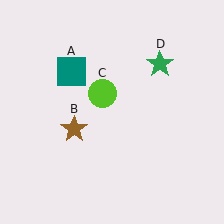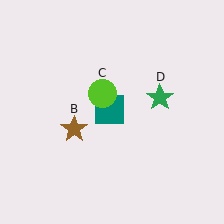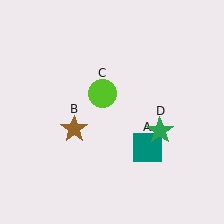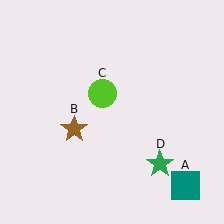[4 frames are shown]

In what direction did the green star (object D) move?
The green star (object D) moved down.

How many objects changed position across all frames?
2 objects changed position: teal square (object A), green star (object D).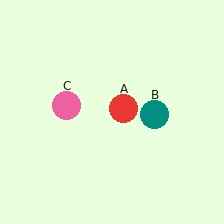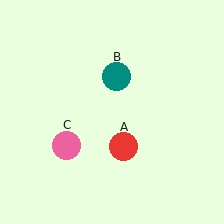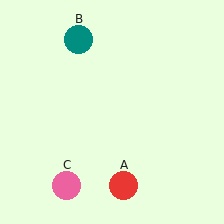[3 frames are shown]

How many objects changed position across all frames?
3 objects changed position: red circle (object A), teal circle (object B), pink circle (object C).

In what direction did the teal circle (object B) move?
The teal circle (object B) moved up and to the left.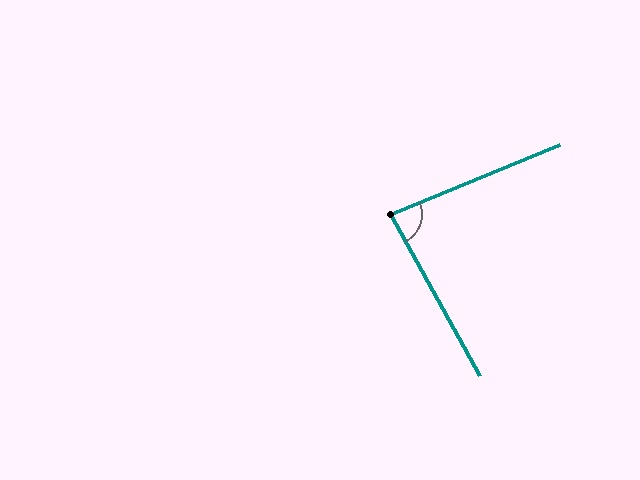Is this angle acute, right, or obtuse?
It is acute.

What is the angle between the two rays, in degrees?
Approximately 83 degrees.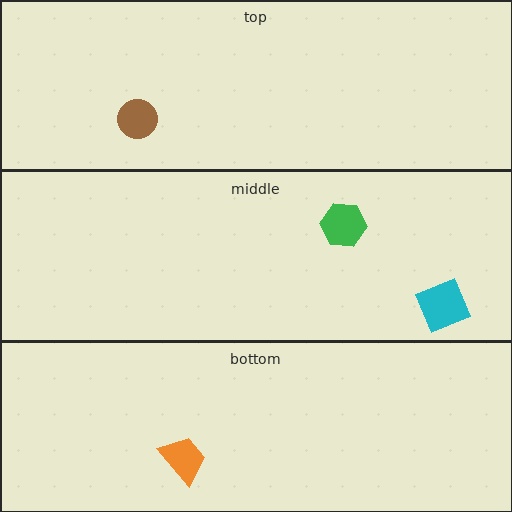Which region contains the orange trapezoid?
The bottom region.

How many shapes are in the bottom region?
1.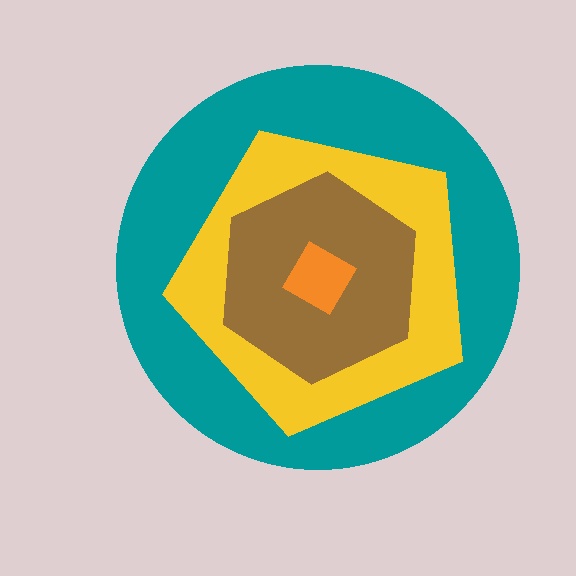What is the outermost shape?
The teal circle.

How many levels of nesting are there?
4.